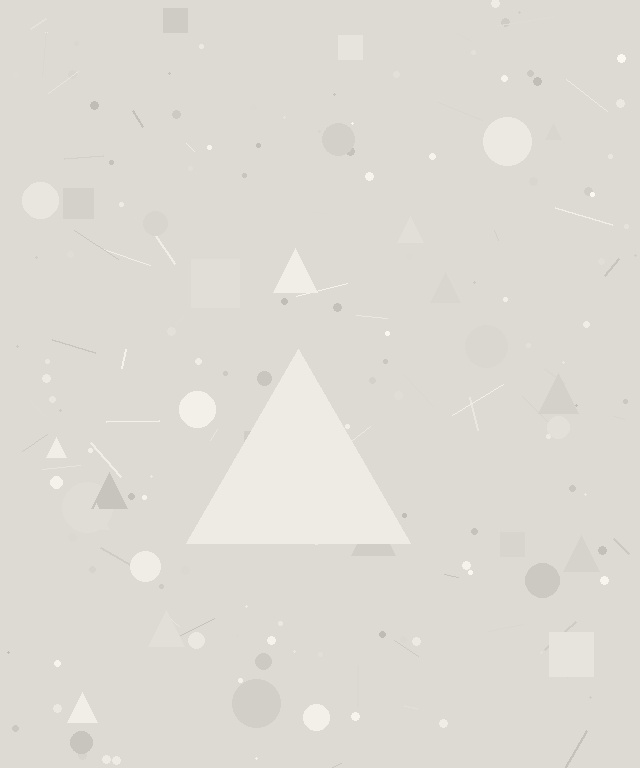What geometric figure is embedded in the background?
A triangle is embedded in the background.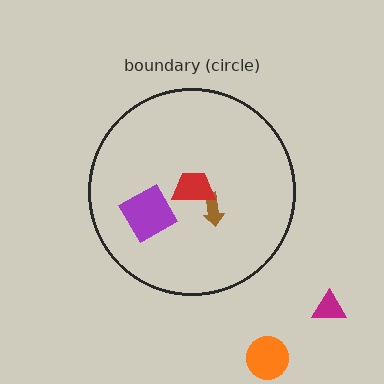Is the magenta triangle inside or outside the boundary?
Outside.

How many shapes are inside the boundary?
3 inside, 2 outside.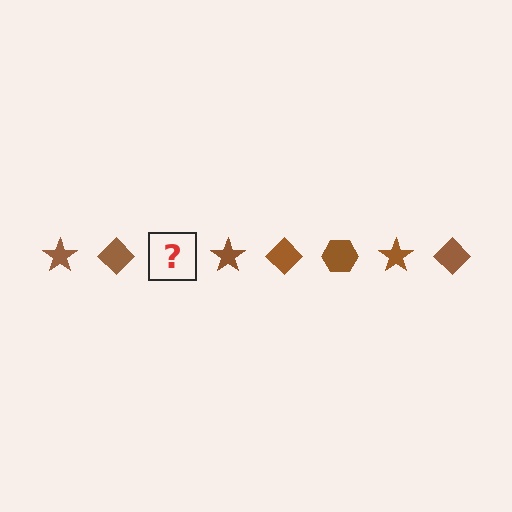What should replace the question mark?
The question mark should be replaced with a brown hexagon.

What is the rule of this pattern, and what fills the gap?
The rule is that the pattern cycles through star, diamond, hexagon shapes in brown. The gap should be filled with a brown hexagon.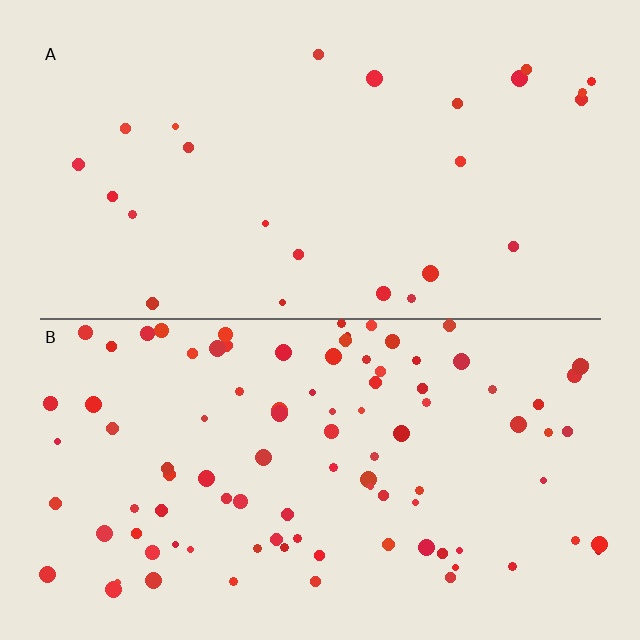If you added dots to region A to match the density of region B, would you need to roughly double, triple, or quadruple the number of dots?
Approximately quadruple.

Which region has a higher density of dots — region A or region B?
B (the bottom).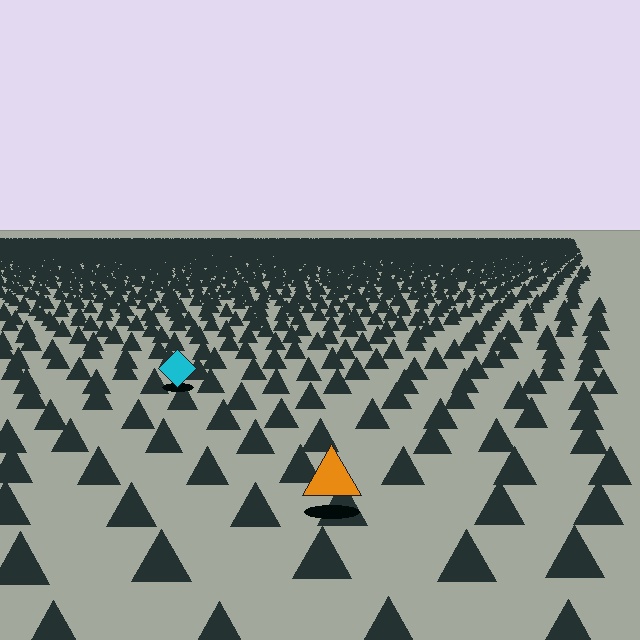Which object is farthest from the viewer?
The cyan diamond is farthest from the viewer. It appears smaller and the ground texture around it is denser.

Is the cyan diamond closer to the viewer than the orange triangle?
No. The orange triangle is closer — you can tell from the texture gradient: the ground texture is coarser near it.